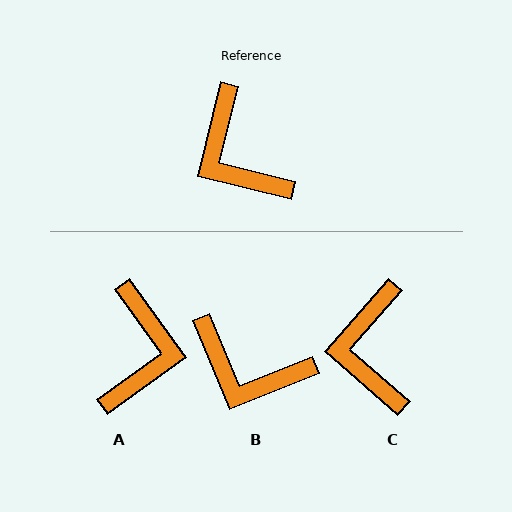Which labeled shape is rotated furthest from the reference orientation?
A, about 140 degrees away.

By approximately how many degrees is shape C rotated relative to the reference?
Approximately 27 degrees clockwise.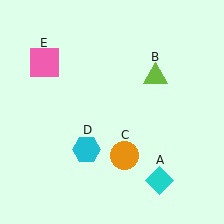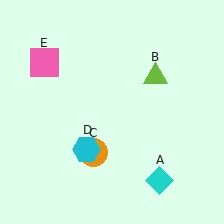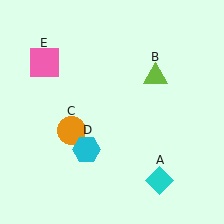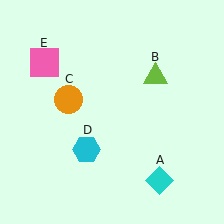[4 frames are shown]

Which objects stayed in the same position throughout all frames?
Cyan diamond (object A) and lime triangle (object B) and cyan hexagon (object D) and pink square (object E) remained stationary.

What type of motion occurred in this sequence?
The orange circle (object C) rotated clockwise around the center of the scene.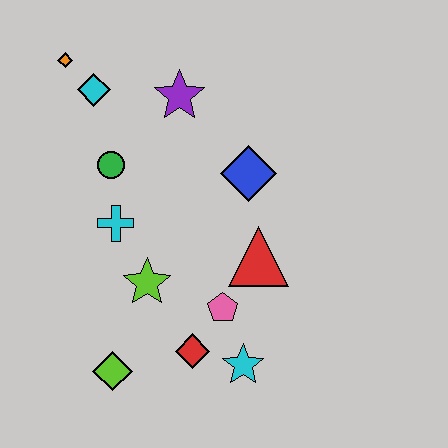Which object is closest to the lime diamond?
The red diamond is closest to the lime diamond.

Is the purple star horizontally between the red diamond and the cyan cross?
Yes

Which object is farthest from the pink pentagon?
The orange diamond is farthest from the pink pentagon.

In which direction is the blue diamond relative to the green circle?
The blue diamond is to the right of the green circle.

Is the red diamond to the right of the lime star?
Yes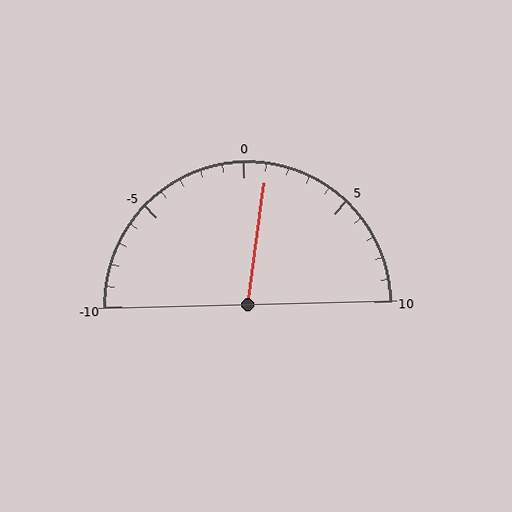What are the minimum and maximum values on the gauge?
The gauge ranges from -10 to 10.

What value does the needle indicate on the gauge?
The needle indicates approximately 1.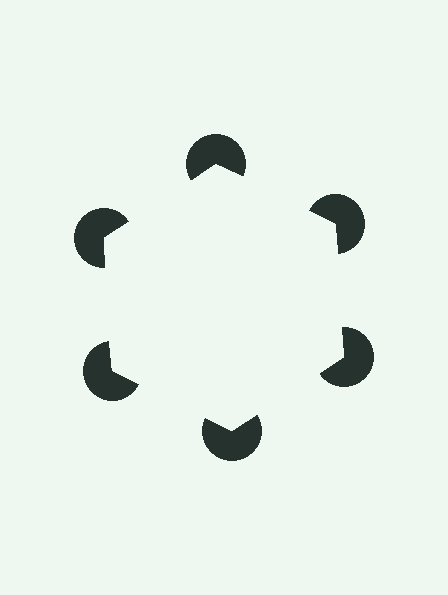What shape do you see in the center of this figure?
An illusory hexagon — its edges are inferred from the aligned wedge cuts in the pac-man discs, not physically drawn.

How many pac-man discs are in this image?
There are 6 — one at each vertex of the illusory hexagon.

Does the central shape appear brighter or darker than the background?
It typically appears slightly brighter than the background, even though no actual brightness change is drawn.